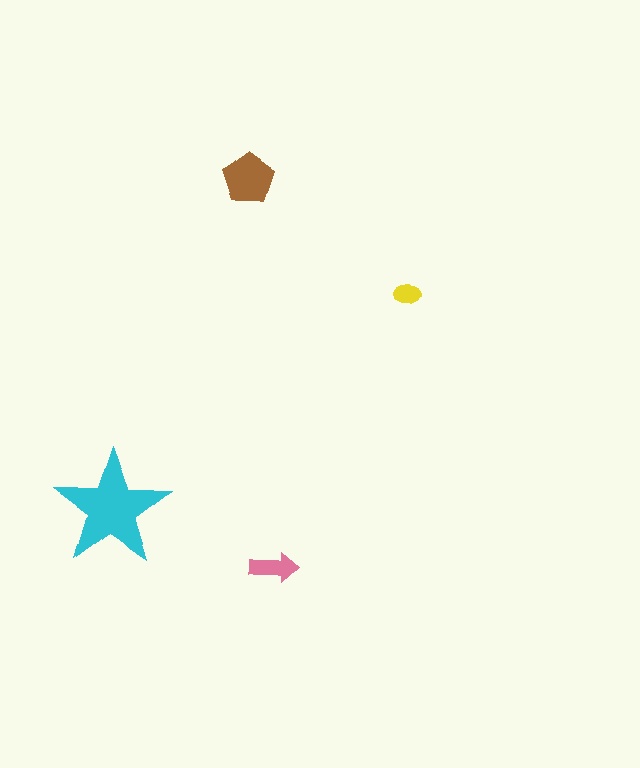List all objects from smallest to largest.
The yellow ellipse, the pink arrow, the brown pentagon, the cyan star.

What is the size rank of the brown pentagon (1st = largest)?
2nd.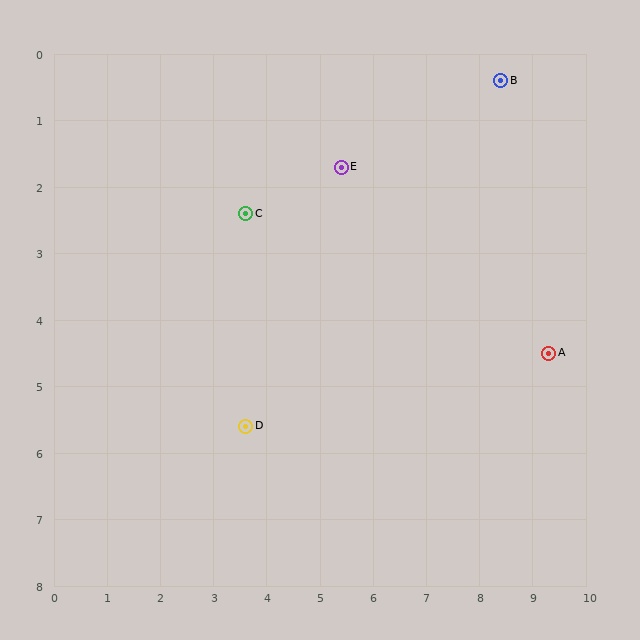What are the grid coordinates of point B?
Point B is at approximately (8.4, 0.4).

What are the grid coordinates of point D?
Point D is at approximately (3.6, 5.6).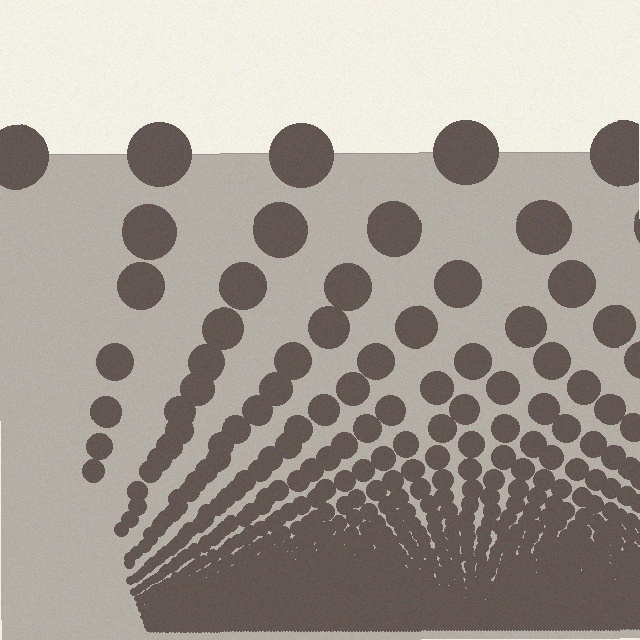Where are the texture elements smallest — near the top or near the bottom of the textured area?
Near the bottom.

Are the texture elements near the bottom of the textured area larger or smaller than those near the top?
Smaller. The gradient is inverted — elements near the bottom are smaller and denser.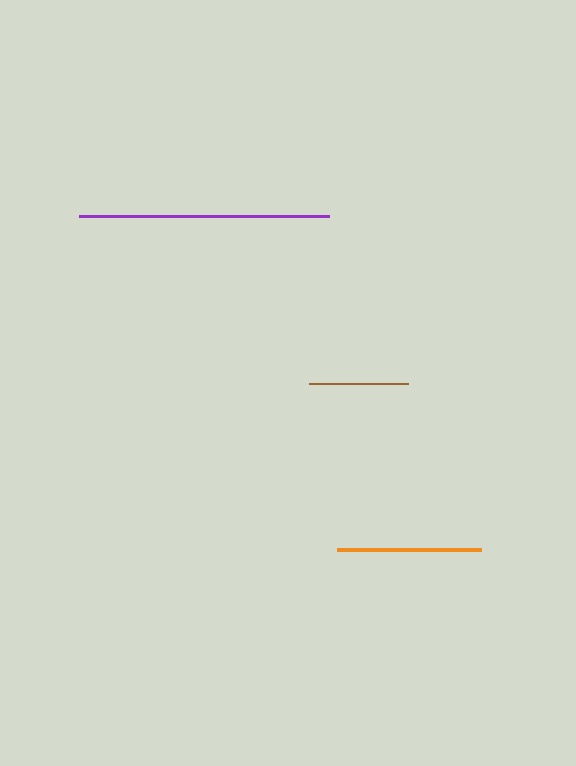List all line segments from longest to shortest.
From longest to shortest: purple, orange, brown.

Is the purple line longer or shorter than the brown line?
The purple line is longer than the brown line.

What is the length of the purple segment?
The purple segment is approximately 251 pixels long.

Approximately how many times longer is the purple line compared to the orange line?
The purple line is approximately 1.7 times the length of the orange line.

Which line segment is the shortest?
The brown line is the shortest at approximately 99 pixels.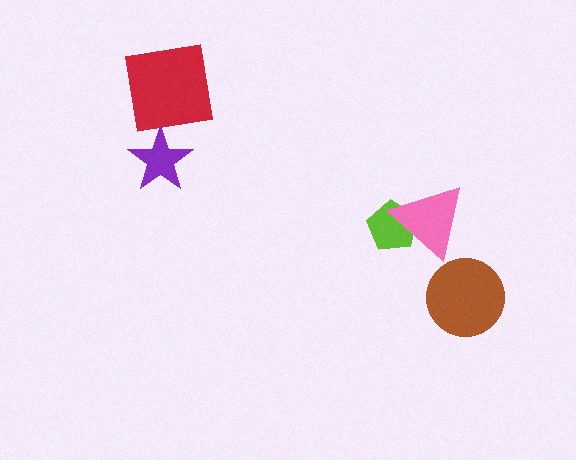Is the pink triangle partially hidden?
No, no other shape covers it.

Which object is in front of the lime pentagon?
The pink triangle is in front of the lime pentagon.